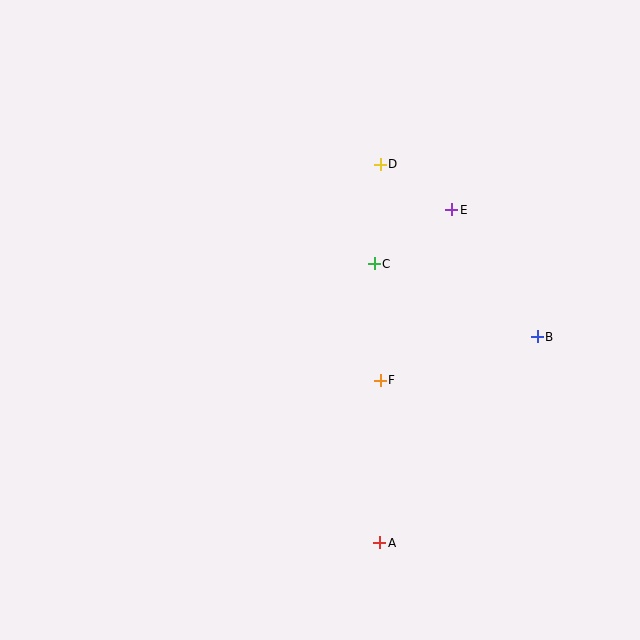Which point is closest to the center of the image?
Point C at (374, 264) is closest to the center.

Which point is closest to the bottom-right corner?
Point A is closest to the bottom-right corner.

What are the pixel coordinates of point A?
Point A is at (379, 543).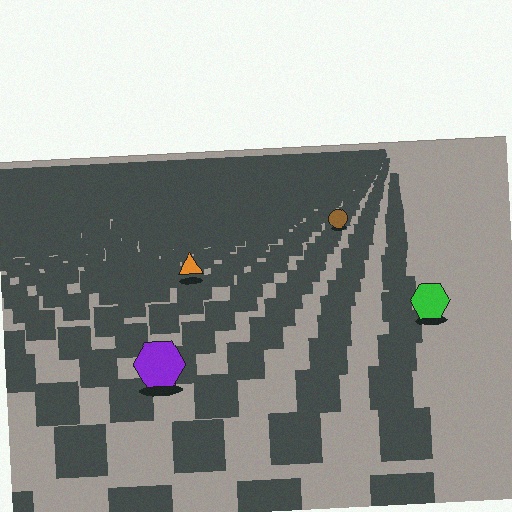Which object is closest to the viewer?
The purple hexagon is closest. The texture marks near it are larger and more spread out.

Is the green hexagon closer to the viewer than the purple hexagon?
No. The purple hexagon is closer — you can tell from the texture gradient: the ground texture is coarser near it.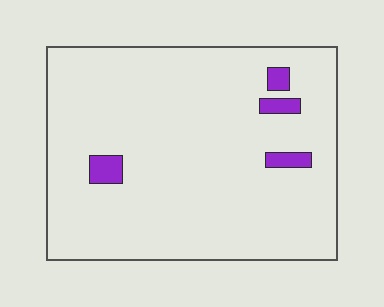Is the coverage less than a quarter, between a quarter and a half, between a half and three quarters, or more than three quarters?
Less than a quarter.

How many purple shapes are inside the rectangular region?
4.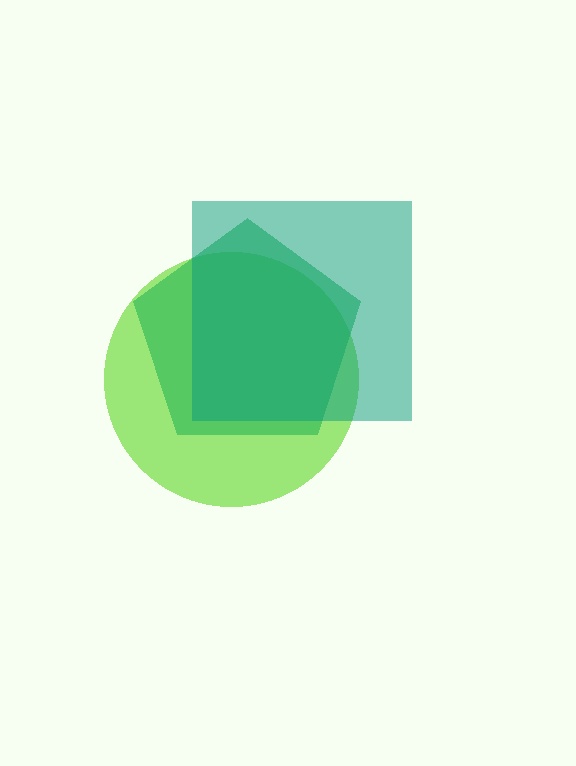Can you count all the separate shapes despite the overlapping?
Yes, there are 3 separate shapes.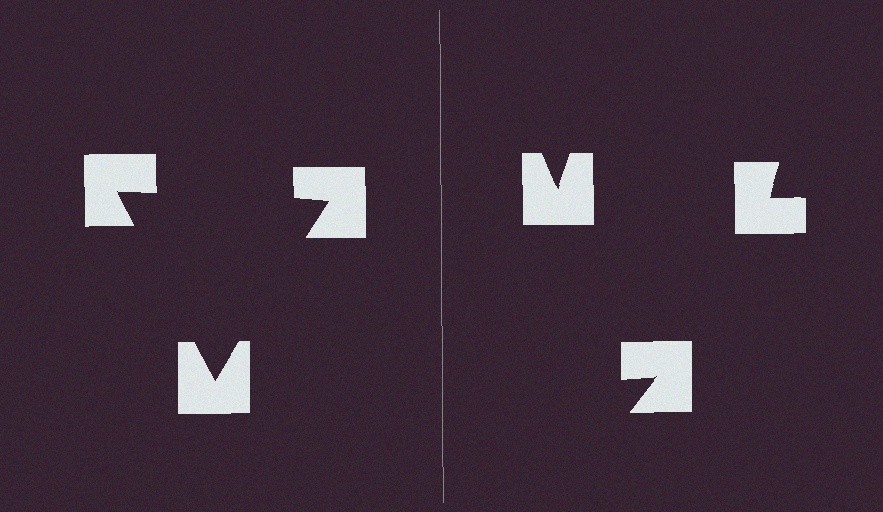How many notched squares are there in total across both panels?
6 — 3 on each side.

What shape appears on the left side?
An illusory triangle.